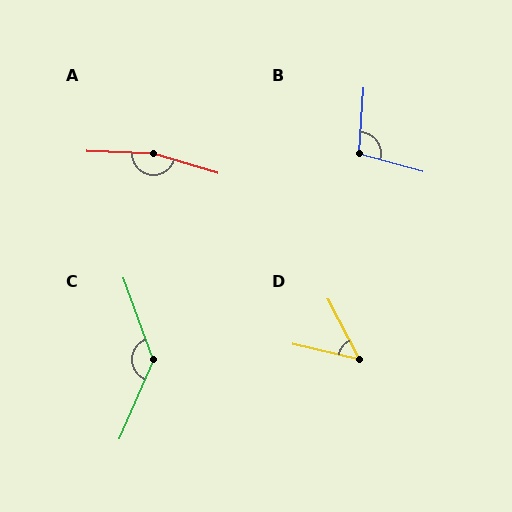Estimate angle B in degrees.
Approximately 102 degrees.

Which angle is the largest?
A, at approximately 166 degrees.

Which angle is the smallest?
D, at approximately 49 degrees.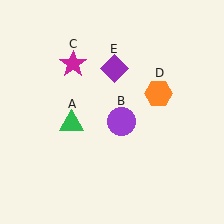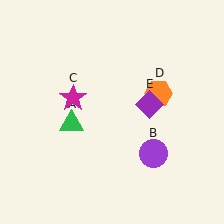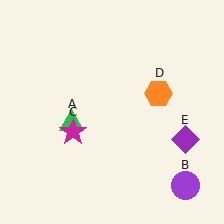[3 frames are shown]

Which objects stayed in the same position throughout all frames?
Green triangle (object A) and orange hexagon (object D) remained stationary.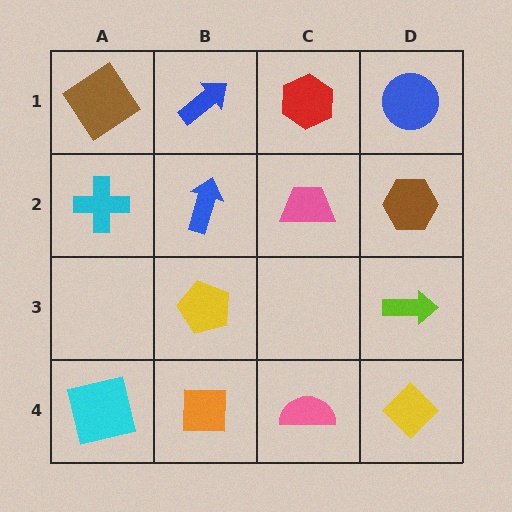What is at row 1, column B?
A blue arrow.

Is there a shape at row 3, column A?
No, that cell is empty.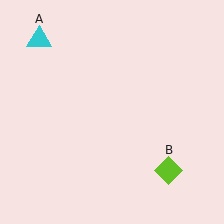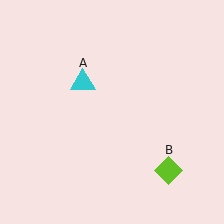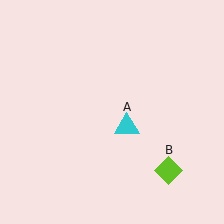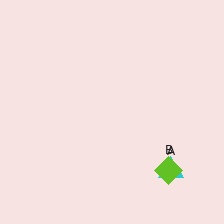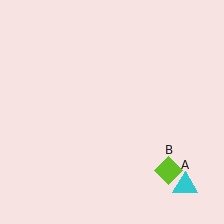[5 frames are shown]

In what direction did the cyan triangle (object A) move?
The cyan triangle (object A) moved down and to the right.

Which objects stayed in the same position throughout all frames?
Lime diamond (object B) remained stationary.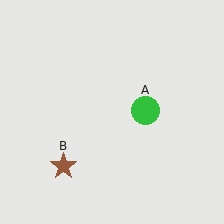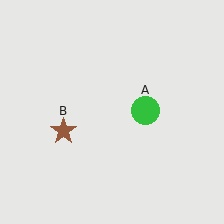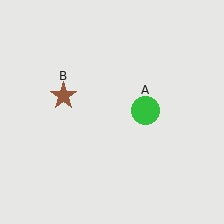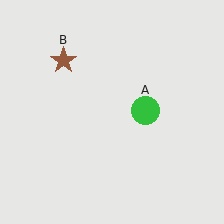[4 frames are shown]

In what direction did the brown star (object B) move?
The brown star (object B) moved up.